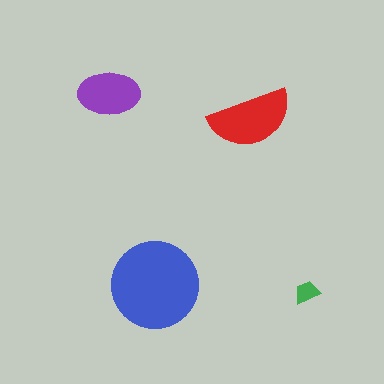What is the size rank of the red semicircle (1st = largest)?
2nd.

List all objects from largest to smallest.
The blue circle, the red semicircle, the purple ellipse, the green trapezoid.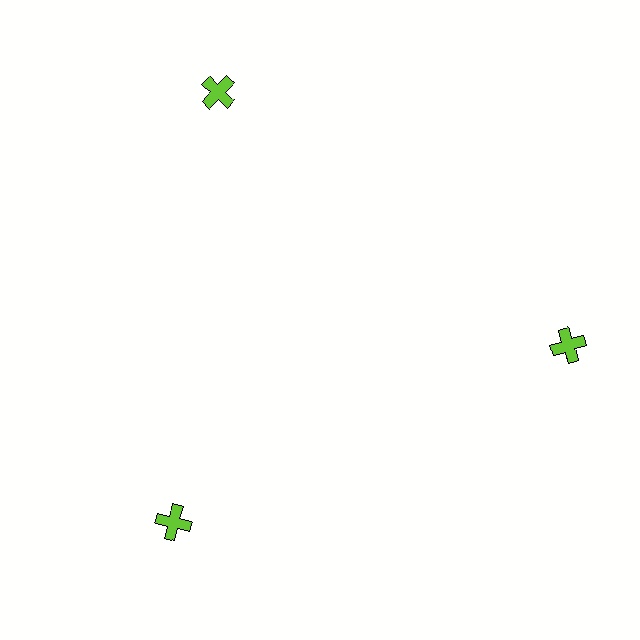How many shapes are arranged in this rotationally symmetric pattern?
There are 3 shapes, arranged in 3 groups of 1.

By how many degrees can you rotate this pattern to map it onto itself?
The pattern maps onto itself every 120 degrees of rotation.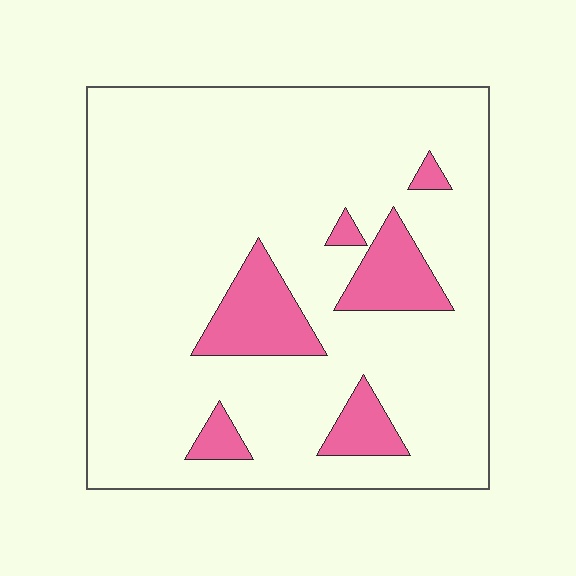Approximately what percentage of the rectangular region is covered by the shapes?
Approximately 15%.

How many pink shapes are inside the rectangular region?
6.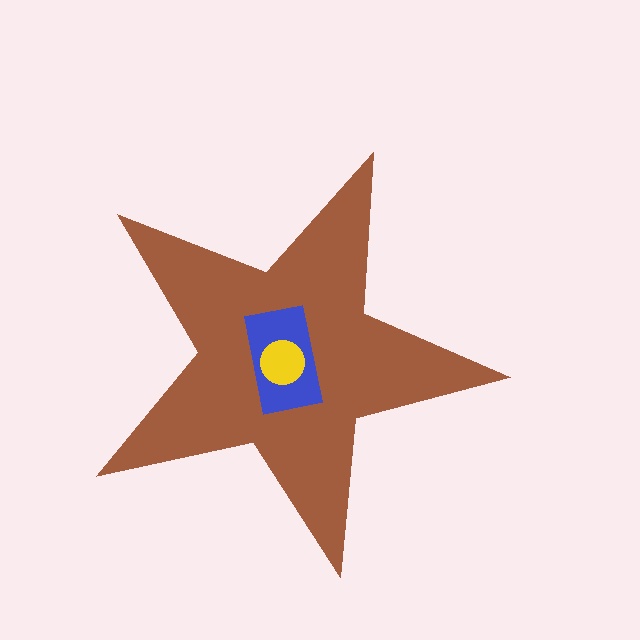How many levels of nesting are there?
3.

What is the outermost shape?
The brown star.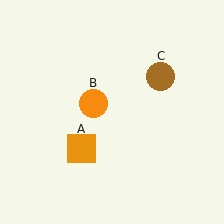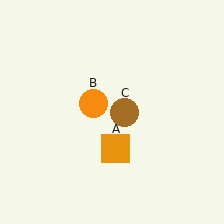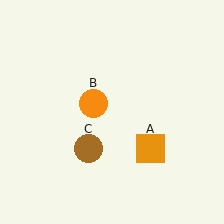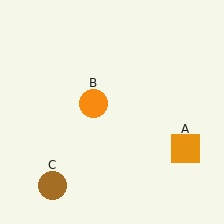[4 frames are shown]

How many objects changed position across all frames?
2 objects changed position: orange square (object A), brown circle (object C).